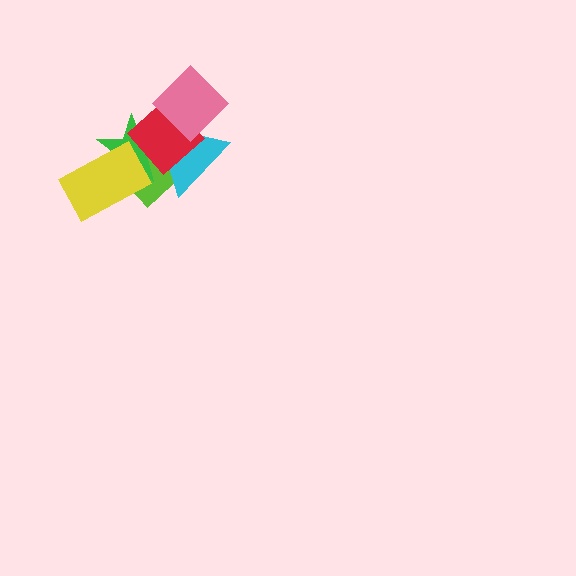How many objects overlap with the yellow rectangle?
2 objects overlap with the yellow rectangle.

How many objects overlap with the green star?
4 objects overlap with the green star.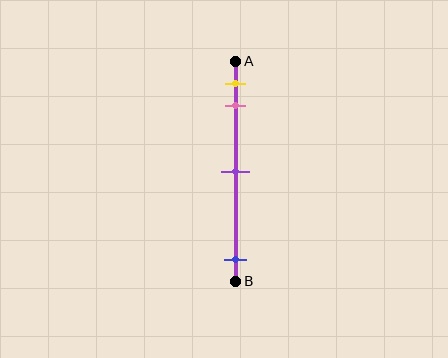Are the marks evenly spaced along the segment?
No, the marks are not evenly spaced.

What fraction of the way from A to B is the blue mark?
The blue mark is approximately 90% (0.9) of the way from A to B.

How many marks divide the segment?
There are 4 marks dividing the segment.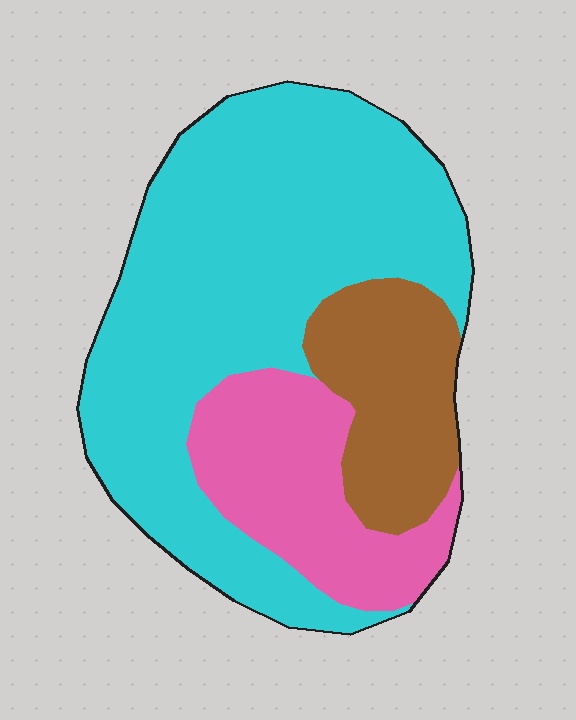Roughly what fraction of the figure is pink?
Pink covers around 20% of the figure.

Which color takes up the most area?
Cyan, at roughly 60%.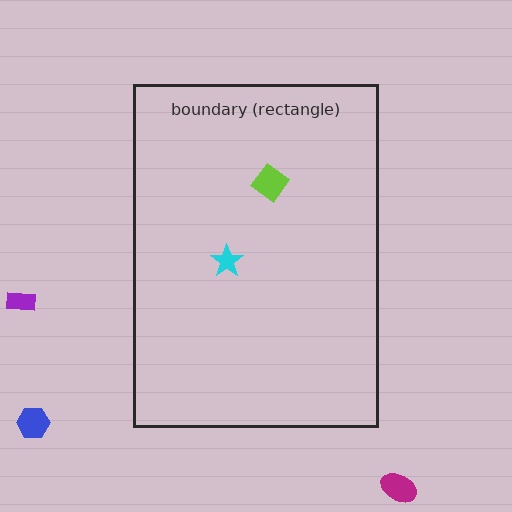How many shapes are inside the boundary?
2 inside, 3 outside.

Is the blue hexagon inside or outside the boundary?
Outside.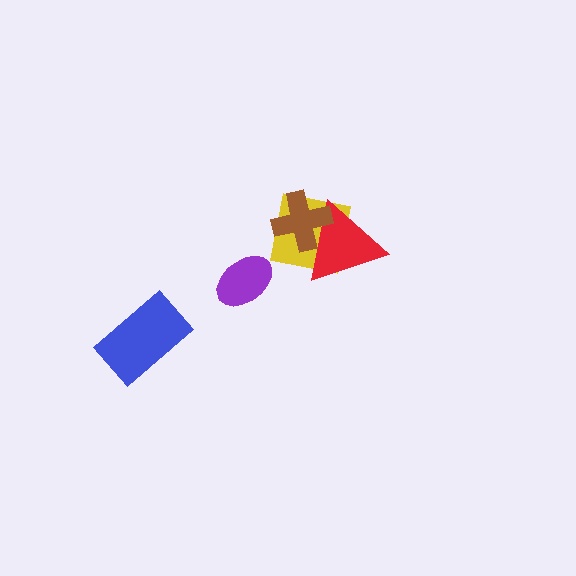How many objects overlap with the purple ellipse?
0 objects overlap with the purple ellipse.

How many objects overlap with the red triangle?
2 objects overlap with the red triangle.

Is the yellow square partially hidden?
Yes, it is partially covered by another shape.